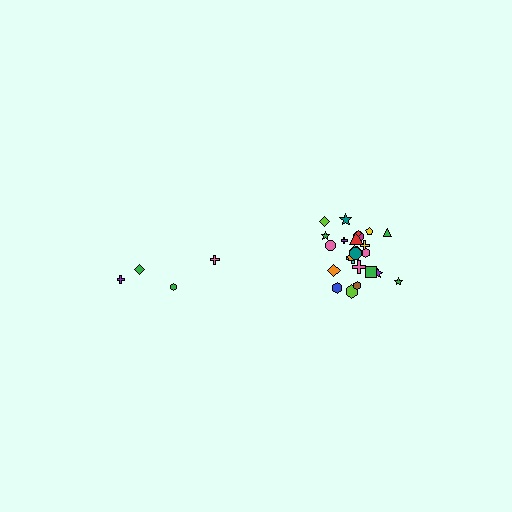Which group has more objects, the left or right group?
The right group.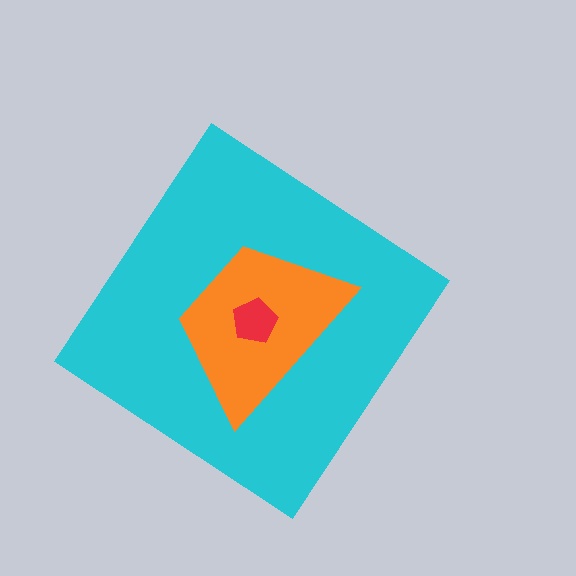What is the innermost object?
The red pentagon.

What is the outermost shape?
The cyan diamond.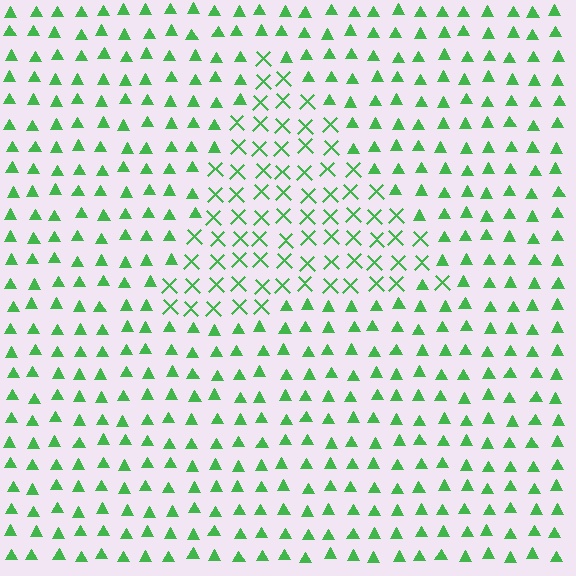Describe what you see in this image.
The image is filled with small green elements arranged in a uniform grid. A triangle-shaped region contains X marks, while the surrounding area contains triangles. The boundary is defined purely by the change in element shape.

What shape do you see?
I see a triangle.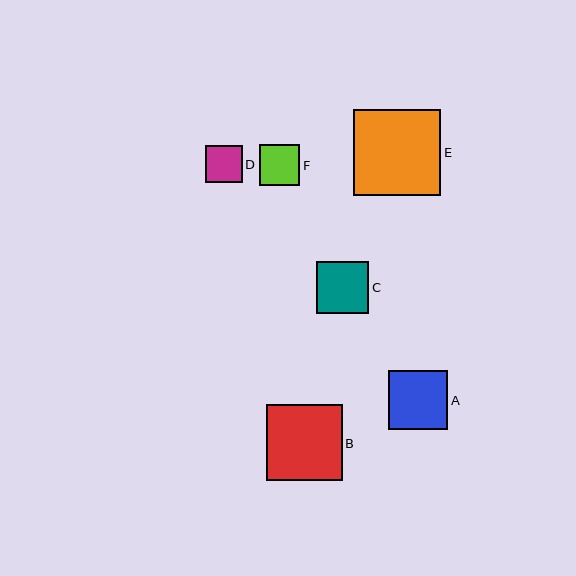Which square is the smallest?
Square D is the smallest with a size of approximately 37 pixels.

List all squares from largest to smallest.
From largest to smallest: E, B, A, C, F, D.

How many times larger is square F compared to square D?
Square F is approximately 1.1 times the size of square D.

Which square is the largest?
Square E is the largest with a size of approximately 87 pixels.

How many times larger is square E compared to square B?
Square E is approximately 1.1 times the size of square B.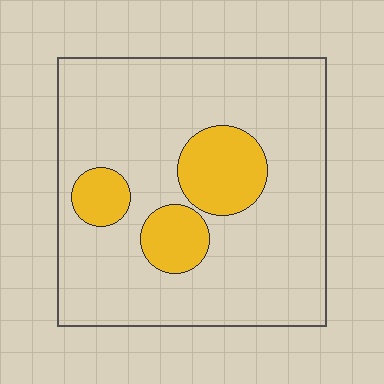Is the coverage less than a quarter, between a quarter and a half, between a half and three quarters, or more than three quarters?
Less than a quarter.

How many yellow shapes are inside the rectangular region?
3.